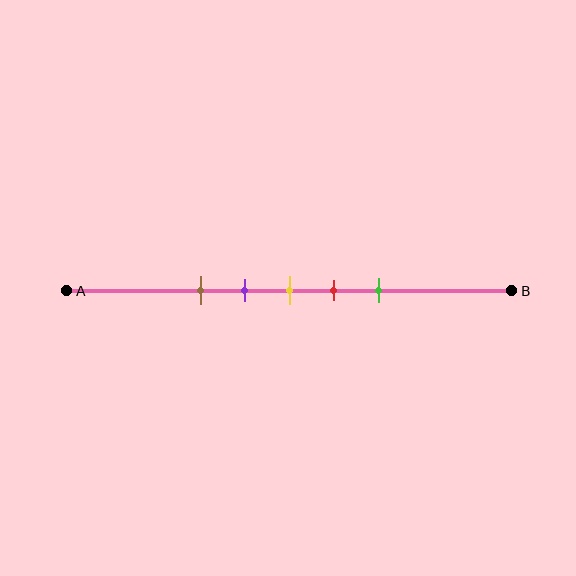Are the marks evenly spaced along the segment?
Yes, the marks are approximately evenly spaced.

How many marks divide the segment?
There are 5 marks dividing the segment.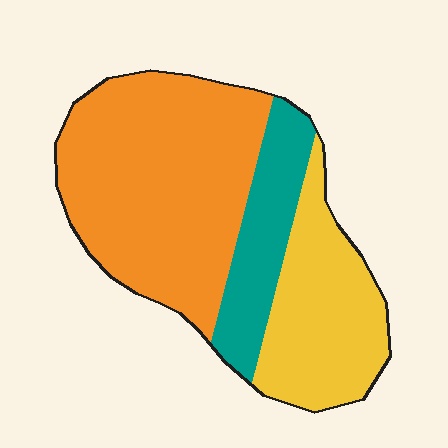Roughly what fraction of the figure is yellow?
Yellow takes up between a sixth and a third of the figure.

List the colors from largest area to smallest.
From largest to smallest: orange, yellow, teal.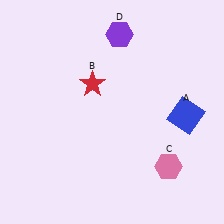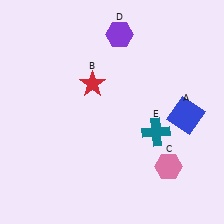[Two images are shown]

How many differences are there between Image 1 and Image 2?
There is 1 difference between the two images.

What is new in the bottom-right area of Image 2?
A teal cross (E) was added in the bottom-right area of Image 2.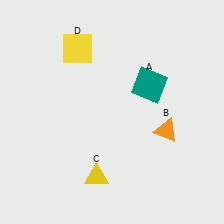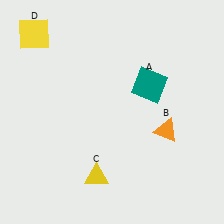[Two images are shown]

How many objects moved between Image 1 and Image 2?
1 object moved between the two images.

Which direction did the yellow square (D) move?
The yellow square (D) moved left.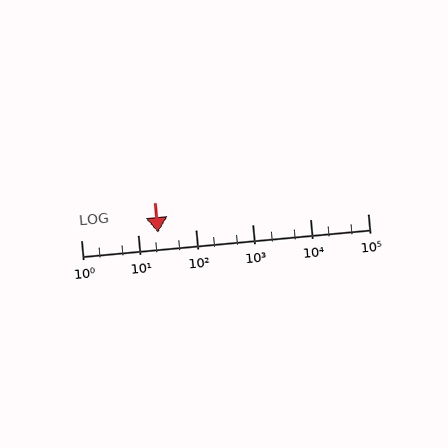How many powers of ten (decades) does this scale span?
The scale spans 5 decades, from 1 to 100000.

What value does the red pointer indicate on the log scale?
The pointer indicates approximately 22.